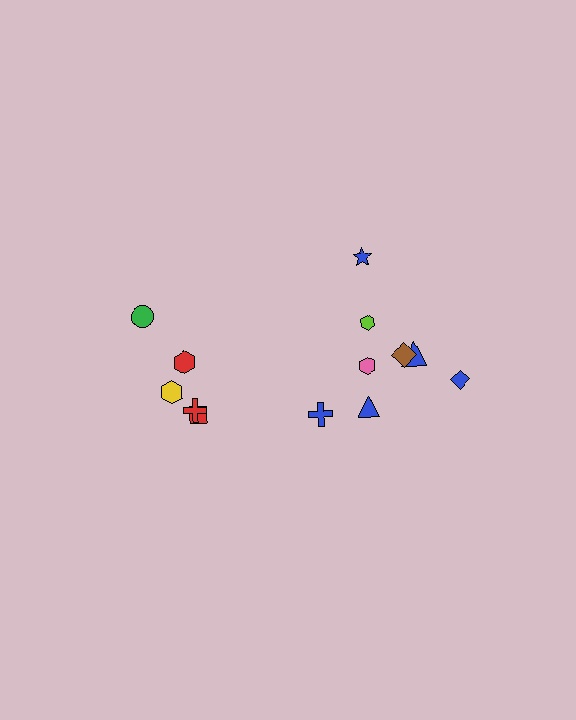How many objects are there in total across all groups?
There are 13 objects.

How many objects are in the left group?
There are 5 objects.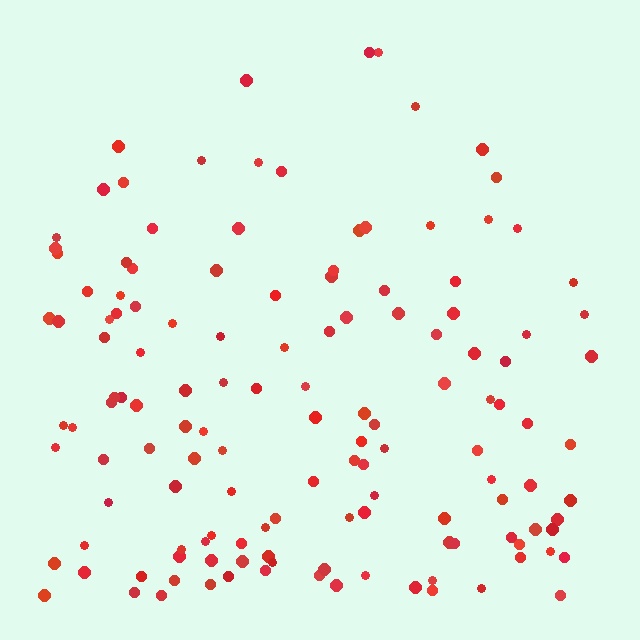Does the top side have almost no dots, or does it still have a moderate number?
Still a moderate number, just noticeably fewer than the bottom.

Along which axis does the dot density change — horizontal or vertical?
Vertical.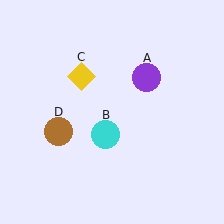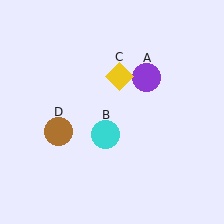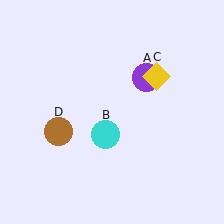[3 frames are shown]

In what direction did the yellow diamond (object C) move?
The yellow diamond (object C) moved right.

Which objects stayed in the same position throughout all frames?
Purple circle (object A) and cyan circle (object B) and brown circle (object D) remained stationary.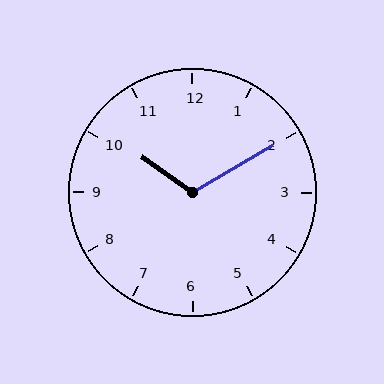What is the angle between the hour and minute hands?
Approximately 115 degrees.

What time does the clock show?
10:10.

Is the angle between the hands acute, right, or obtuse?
It is obtuse.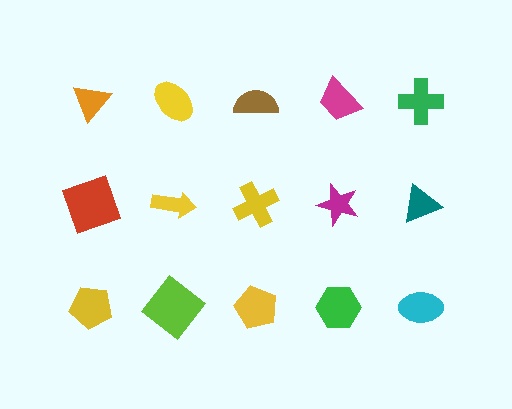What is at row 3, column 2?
A lime diamond.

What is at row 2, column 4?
A magenta star.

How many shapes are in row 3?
5 shapes.